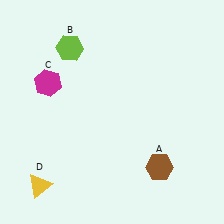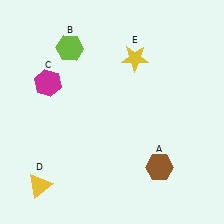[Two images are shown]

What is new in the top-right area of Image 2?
A yellow star (E) was added in the top-right area of Image 2.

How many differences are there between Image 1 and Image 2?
There is 1 difference between the two images.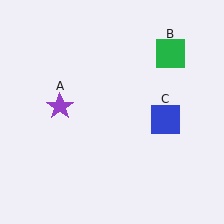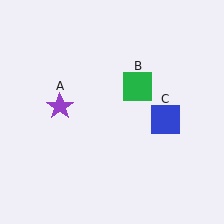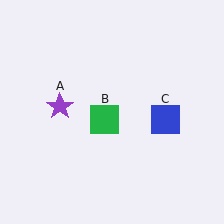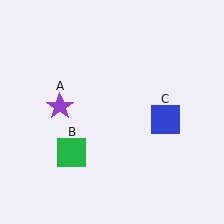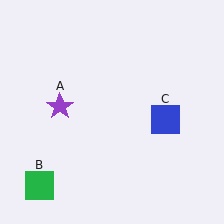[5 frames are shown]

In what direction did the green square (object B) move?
The green square (object B) moved down and to the left.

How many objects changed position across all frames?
1 object changed position: green square (object B).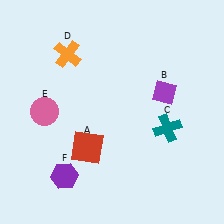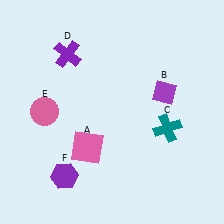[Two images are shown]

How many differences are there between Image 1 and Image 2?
There are 2 differences between the two images.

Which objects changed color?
A changed from red to pink. D changed from orange to purple.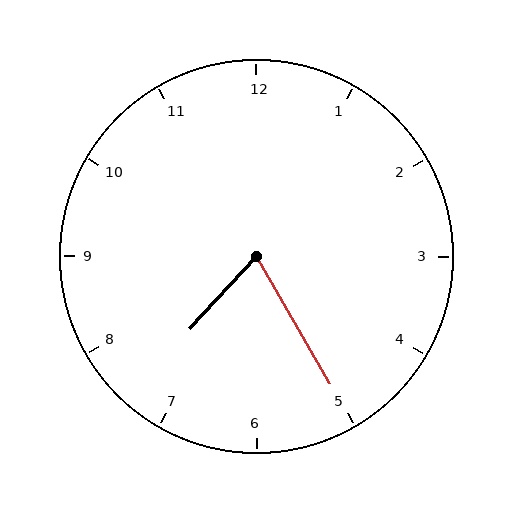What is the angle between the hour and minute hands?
Approximately 72 degrees.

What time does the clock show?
7:25.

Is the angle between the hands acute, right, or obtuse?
It is acute.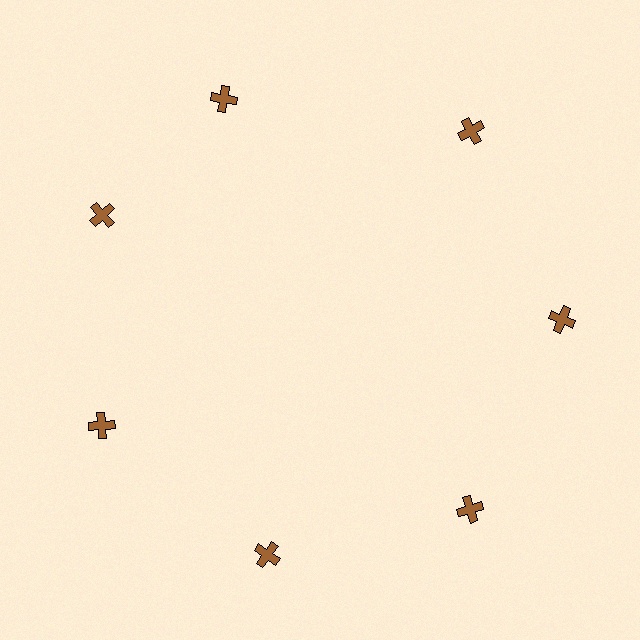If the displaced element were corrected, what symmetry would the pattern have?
It would have 7-fold rotational symmetry — the pattern would map onto itself every 51 degrees.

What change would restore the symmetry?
The symmetry would be restored by rotating it back into even spacing with its neighbors so that all 7 crosses sit at equal angles and equal distance from the center.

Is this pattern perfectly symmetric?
No. The 7 brown crosses are arranged in a ring, but one element near the 12 o'clock position is rotated out of alignment along the ring, breaking the 7-fold rotational symmetry.